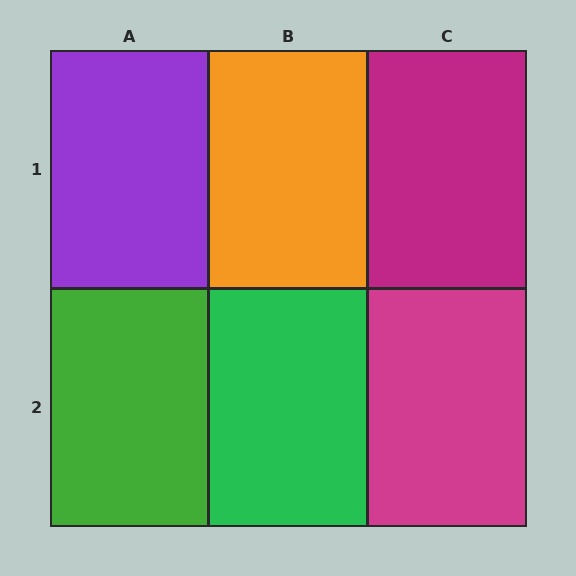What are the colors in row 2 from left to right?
Green, green, magenta.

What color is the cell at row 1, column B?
Orange.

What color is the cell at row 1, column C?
Magenta.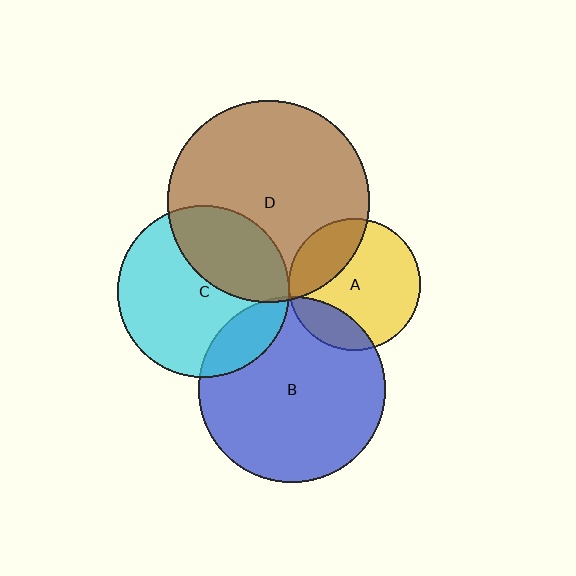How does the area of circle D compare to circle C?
Approximately 1.4 times.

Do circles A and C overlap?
Yes.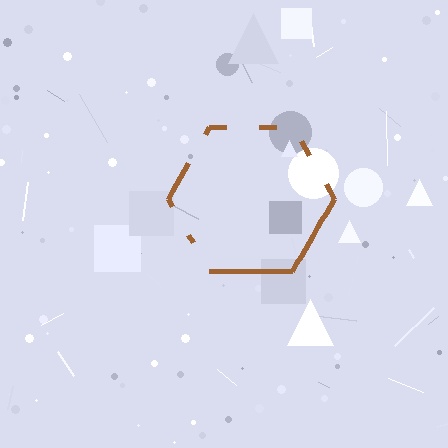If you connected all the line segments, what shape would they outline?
They would outline a hexagon.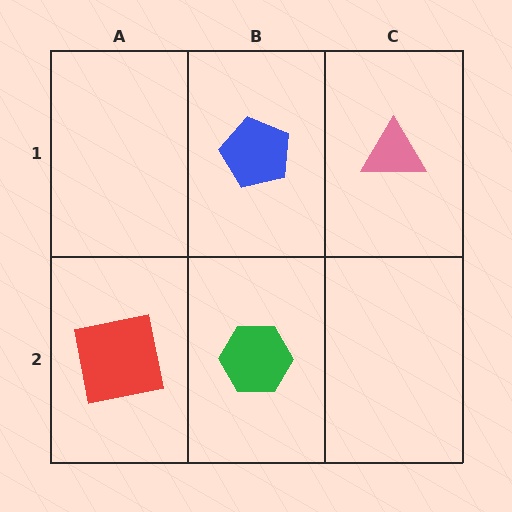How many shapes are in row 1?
2 shapes.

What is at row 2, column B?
A green hexagon.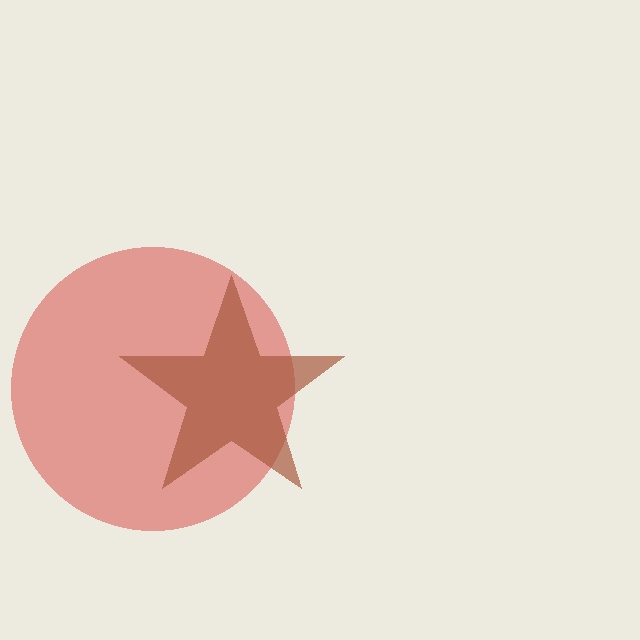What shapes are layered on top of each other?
The layered shapes are: a red circle, a brown star.